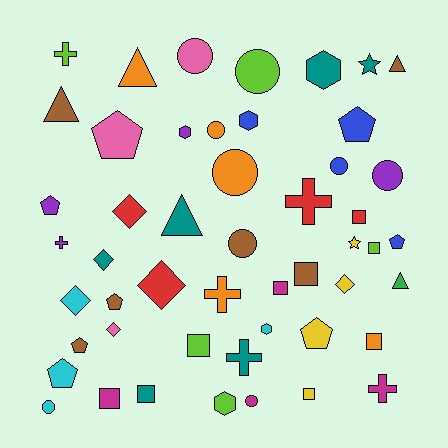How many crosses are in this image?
There are 6 crosses.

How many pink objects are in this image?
There are 3 pink objects.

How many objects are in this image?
There are 50 objects.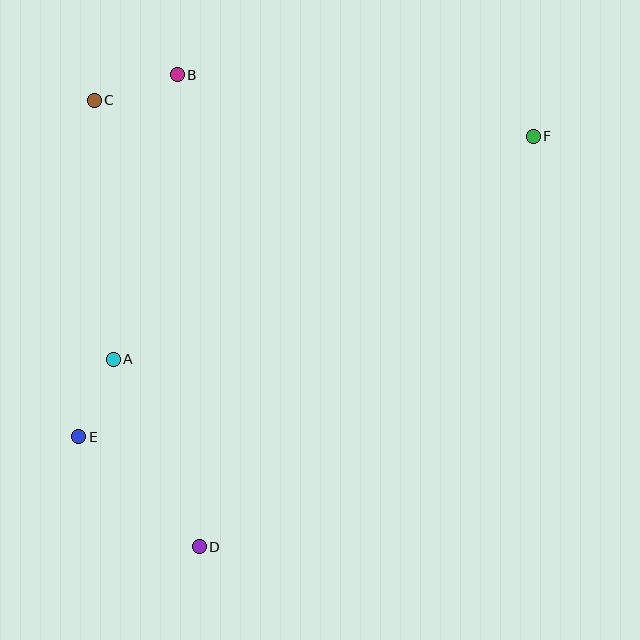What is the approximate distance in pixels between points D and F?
The distance between D and F is approximately 529 pixels.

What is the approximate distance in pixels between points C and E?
The distance between C and E is approximately 337 pixels.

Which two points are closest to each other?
Points A and E are closest to each other.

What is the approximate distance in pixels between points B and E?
The distance between B and E is approximately 375 pixels.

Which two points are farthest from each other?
Points E and F are farthest from each other.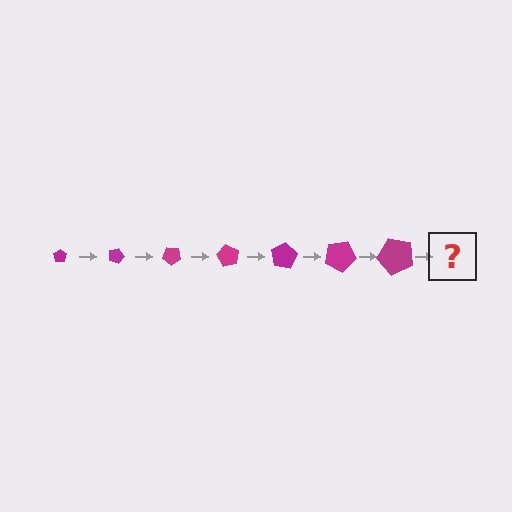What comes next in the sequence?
The next element should be a pentagon, larger than the previous one and rotated 140 degrees from the start.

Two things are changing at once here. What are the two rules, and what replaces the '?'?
The two rules are that the pentagon grows larger each step and it rotates 20 degrees each step. The '?' should be a pentagon, larger than the previous one and rotated 140 degrees from the start.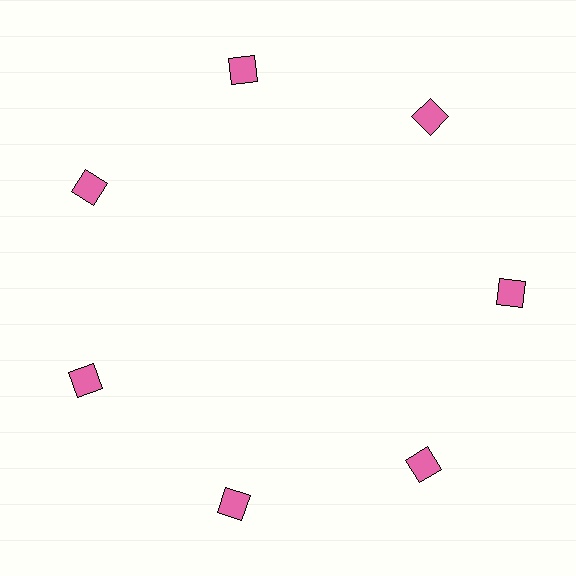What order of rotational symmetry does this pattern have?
This pattern has 7-fold rotational symmetry.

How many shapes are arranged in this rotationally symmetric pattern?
There are 7 shapes, arranged in 7 groups of 1.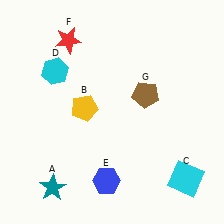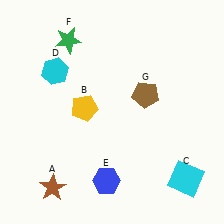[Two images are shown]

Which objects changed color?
A changed from teal to brown. F changed from red to green.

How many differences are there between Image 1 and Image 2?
There are 2 differences between the two images.